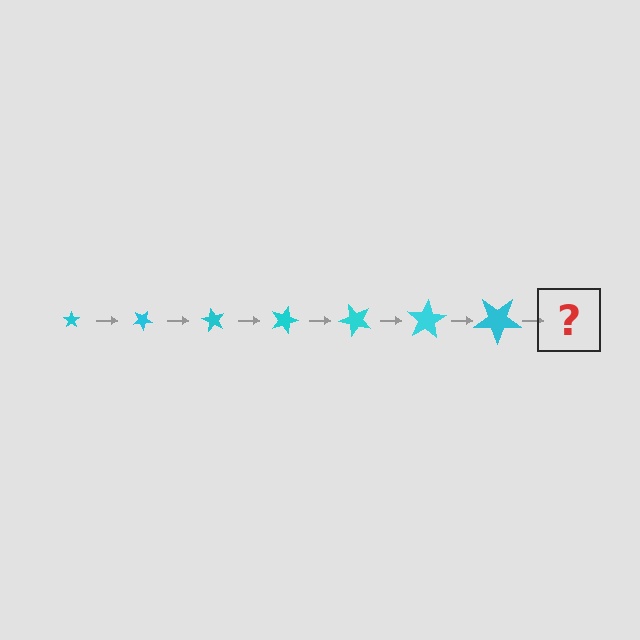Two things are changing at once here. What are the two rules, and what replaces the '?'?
The two rules are that the star grows larger each step and it rotates 30 degrees each step. The '?' should be a star, larger than the previous one and rotated 210 degrees from the start.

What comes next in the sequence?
The next element should be a star, larger than the previous one and rotated 210 degrees from the start.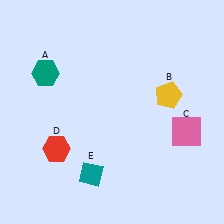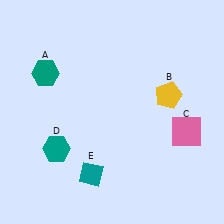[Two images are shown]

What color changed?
The hexagon (D) changed from red in Image 1 to teal in Image 2.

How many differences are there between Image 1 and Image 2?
There is 1 difference between the two images.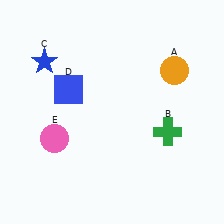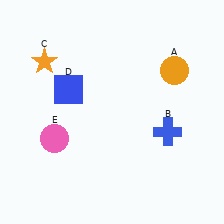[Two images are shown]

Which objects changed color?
B changed from green to blue. C changed from blue to orange.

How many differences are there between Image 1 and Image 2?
There are 2 differences between the two images.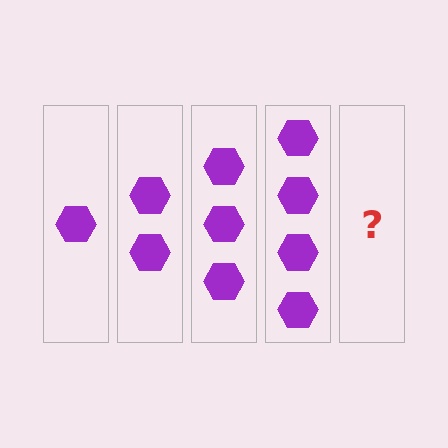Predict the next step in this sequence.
The next step is 5 hexagons.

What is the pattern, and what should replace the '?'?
The pattern is that each step adds one more hexagon. The '?' should be 5 hexagons.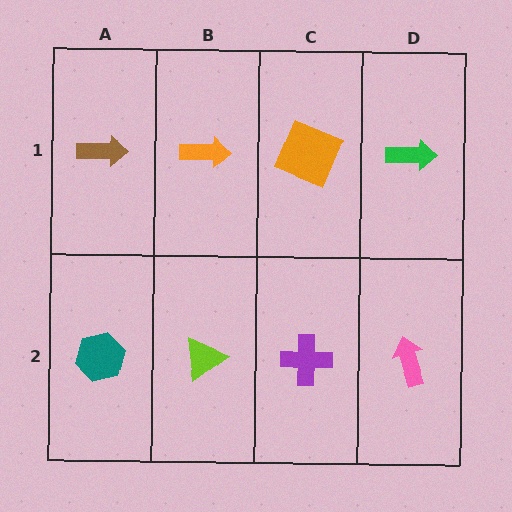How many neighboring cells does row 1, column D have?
2.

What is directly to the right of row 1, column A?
An orange arrow.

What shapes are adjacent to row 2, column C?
An orange square (row 1, column C), a lime triangle (row 2, column B), a pink arrow (row 2, column D).